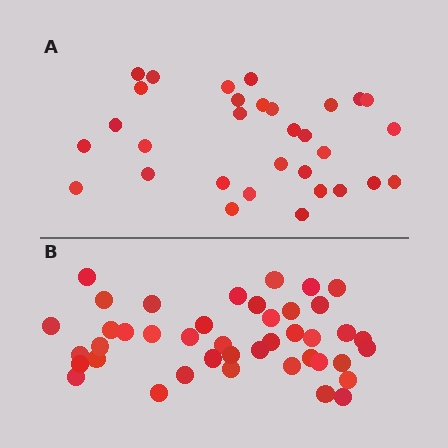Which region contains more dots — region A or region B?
Region B (the bottom region) has more dots.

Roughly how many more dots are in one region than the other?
Region B has roughly 12 or so more dots than region A.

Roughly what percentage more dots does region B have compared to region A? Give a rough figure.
About 35% more.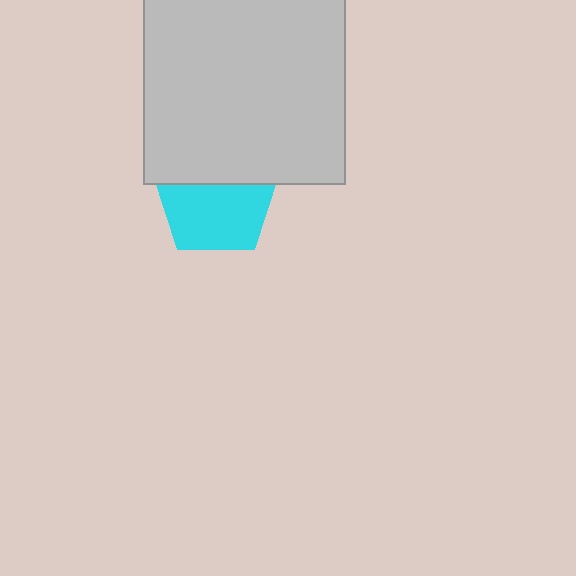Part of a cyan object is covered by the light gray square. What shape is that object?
It is a pentagon.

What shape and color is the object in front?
The object in front is a light gray square.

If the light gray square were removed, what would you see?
You would see the complete cyan pentagon.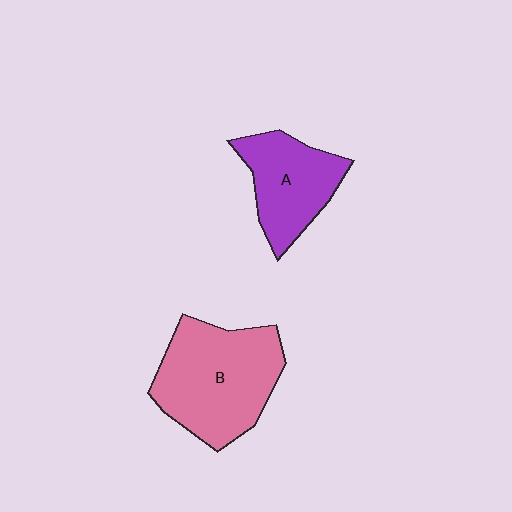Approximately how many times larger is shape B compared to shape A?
Approximately 1.5 times.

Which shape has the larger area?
Shape B (pink).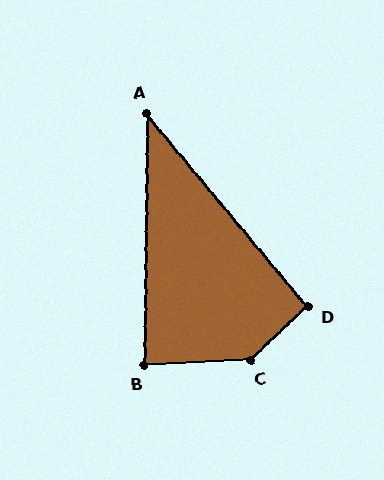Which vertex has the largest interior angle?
C, at approximately 139 degrees.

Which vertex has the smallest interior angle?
A, at approximately 41 degrees.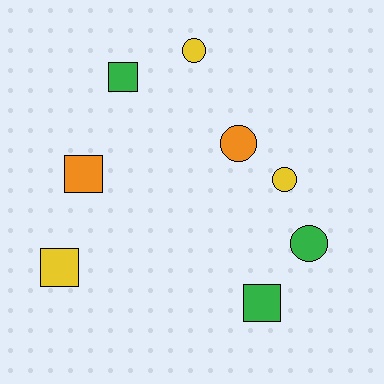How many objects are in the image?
There are 8 objects.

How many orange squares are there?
There is 1 orange square.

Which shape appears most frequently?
Square, with 4 objects.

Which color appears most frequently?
Green, with 3 objects.